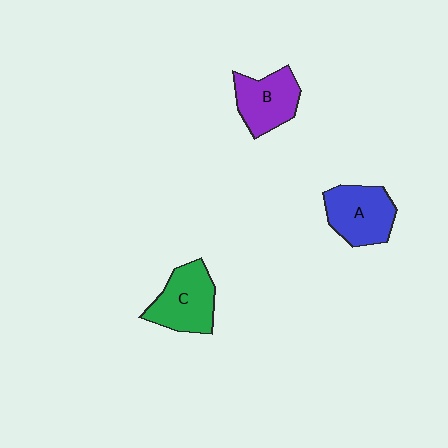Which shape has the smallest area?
Shape B (purple).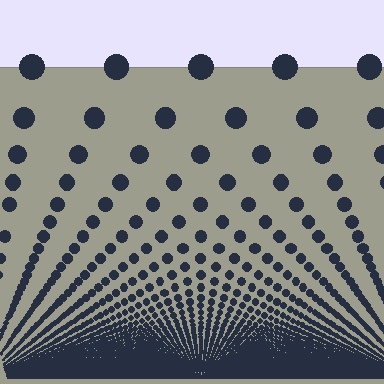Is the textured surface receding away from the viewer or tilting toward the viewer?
The surface appears to tilt toward the viewer. Texture elements get larger and sparser toward the top.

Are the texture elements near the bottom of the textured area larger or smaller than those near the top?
Smaller. The gradient is inverted — elements near the bottom are smaller and denser.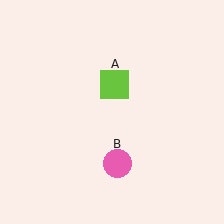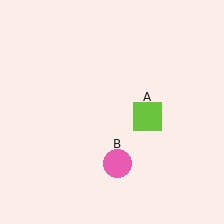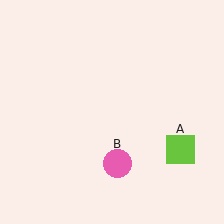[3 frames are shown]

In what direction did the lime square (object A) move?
The lime square (object A) moved down and to the right.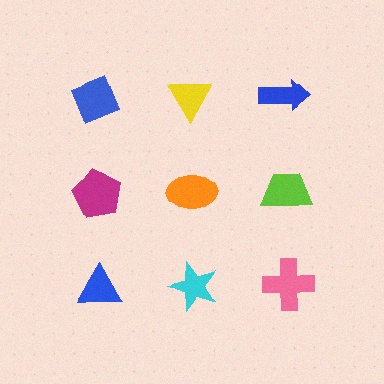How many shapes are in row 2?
3 shapes.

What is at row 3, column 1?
A blue triangle.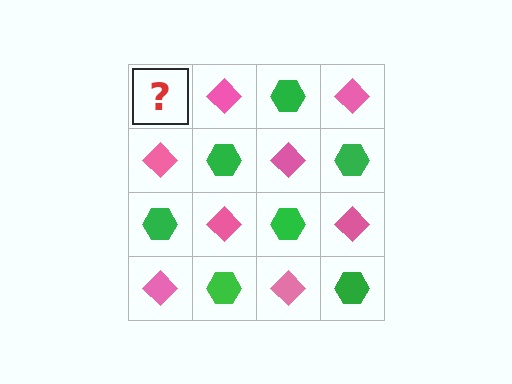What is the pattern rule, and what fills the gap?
The rule is that it alternates green hexagon and pink diamond in a checkerboard pattern. The gap should be filled with a green hexagon.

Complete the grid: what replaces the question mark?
The question mark should be replaced with a green hexagon.